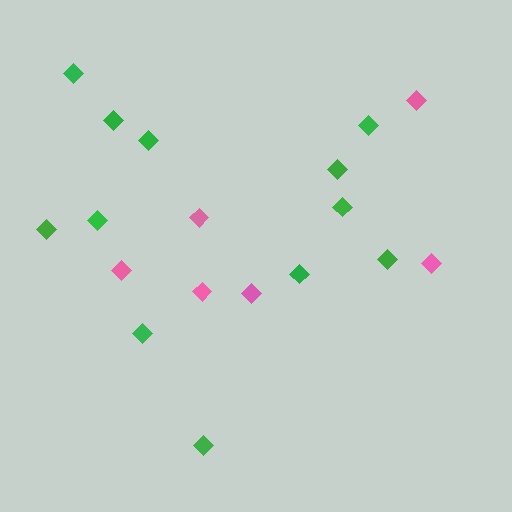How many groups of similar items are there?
There are 2 groups: one group of green diamonds (12) and one group of pink diamonds (6).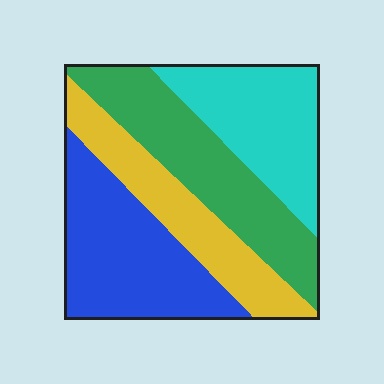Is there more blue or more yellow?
Blue.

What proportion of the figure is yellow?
Yellow takes up less than a quarter of the figure.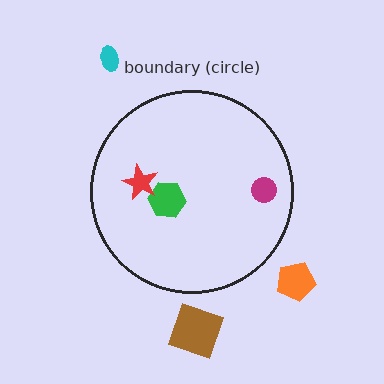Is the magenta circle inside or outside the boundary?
Inside.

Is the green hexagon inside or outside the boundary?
Inside.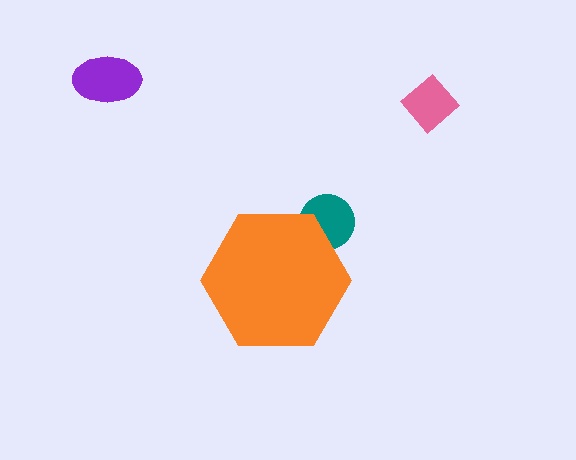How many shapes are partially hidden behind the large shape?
1 shape is partially hidden.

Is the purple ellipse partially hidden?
No, the purple ellipse is fully visible.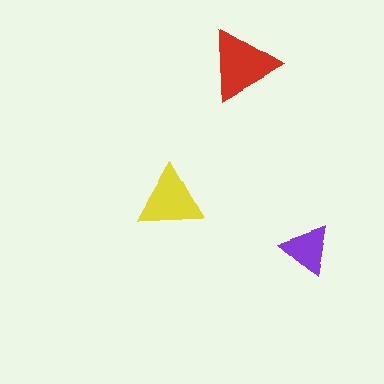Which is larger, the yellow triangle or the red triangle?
The red one.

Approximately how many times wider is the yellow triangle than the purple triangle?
About 1.5 times wider.